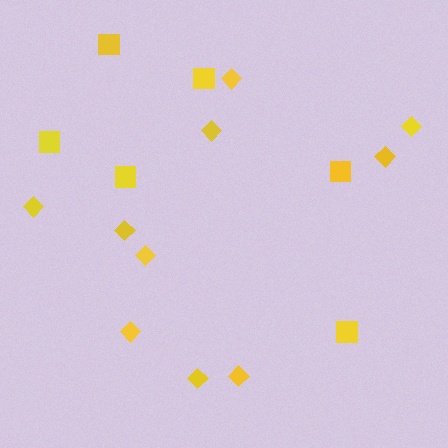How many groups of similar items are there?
There are 2 groups: one group of diamonds (10) and one group of squares (6).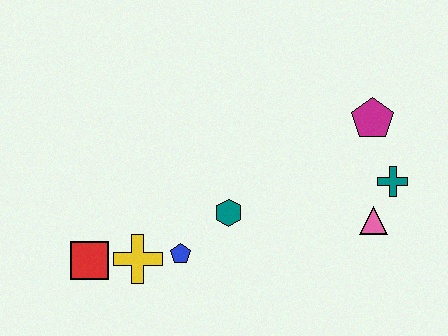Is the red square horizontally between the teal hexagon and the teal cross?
No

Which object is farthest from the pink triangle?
The red square is farthest from the pink triangle.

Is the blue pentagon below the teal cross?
Yes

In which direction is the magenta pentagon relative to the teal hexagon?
The magenta pentagon is to the right of the teal hexagon.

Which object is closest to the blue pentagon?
The yellow cross is closest to the blue pentagon.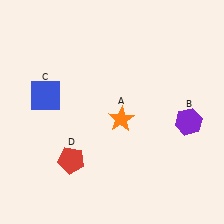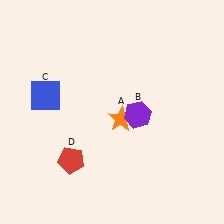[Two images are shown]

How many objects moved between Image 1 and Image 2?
1 object moved between the two images.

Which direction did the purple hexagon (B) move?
The purple hexagon (B) moved left.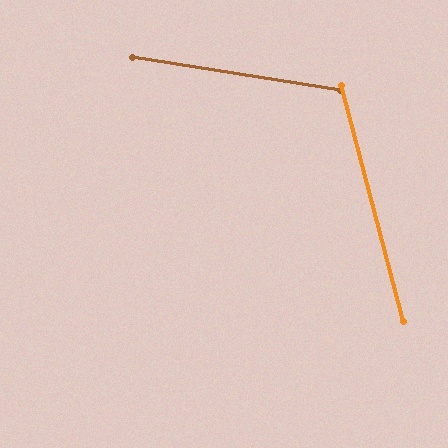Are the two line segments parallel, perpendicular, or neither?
Neither parallel nor perpendicular — they differ by about 66°.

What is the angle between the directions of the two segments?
Approximately 66 degrees.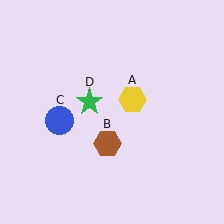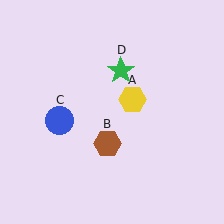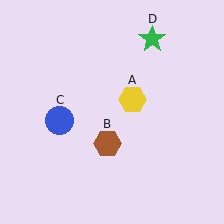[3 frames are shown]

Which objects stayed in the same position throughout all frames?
Yellow hexagon (object A) and brown hexagon (object B) and blue circle (object C) remained stationary.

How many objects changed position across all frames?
1 object changed position: green star (object D).